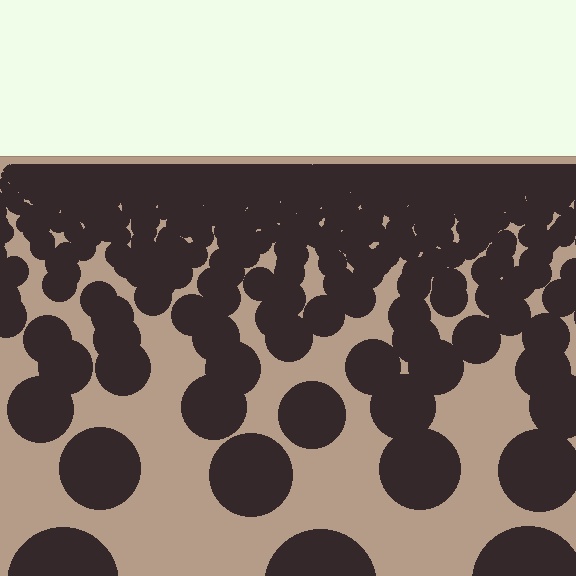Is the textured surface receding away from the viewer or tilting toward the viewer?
The surface is receding away from the viewer. Texture elements get smaller and denser toward the top.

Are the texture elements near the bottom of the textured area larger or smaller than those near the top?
Larger. Near the bottom, elements are closer to the viewer and appear at a bigger on-screen size.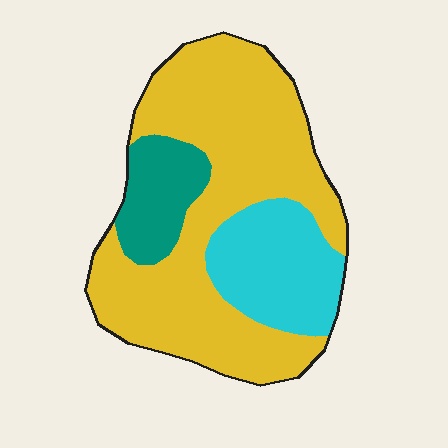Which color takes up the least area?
Teal, at roughly 15%.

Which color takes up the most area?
Yellow, at roughly 65%.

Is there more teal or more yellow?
Yellow.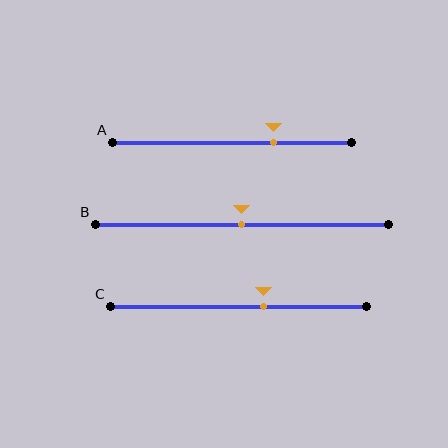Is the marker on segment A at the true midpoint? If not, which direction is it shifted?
No, the marker on segment A is shifted to the right by about 17% of the segment length.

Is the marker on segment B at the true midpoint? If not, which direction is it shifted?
Yes, the marker on segment B is at the true midpoint.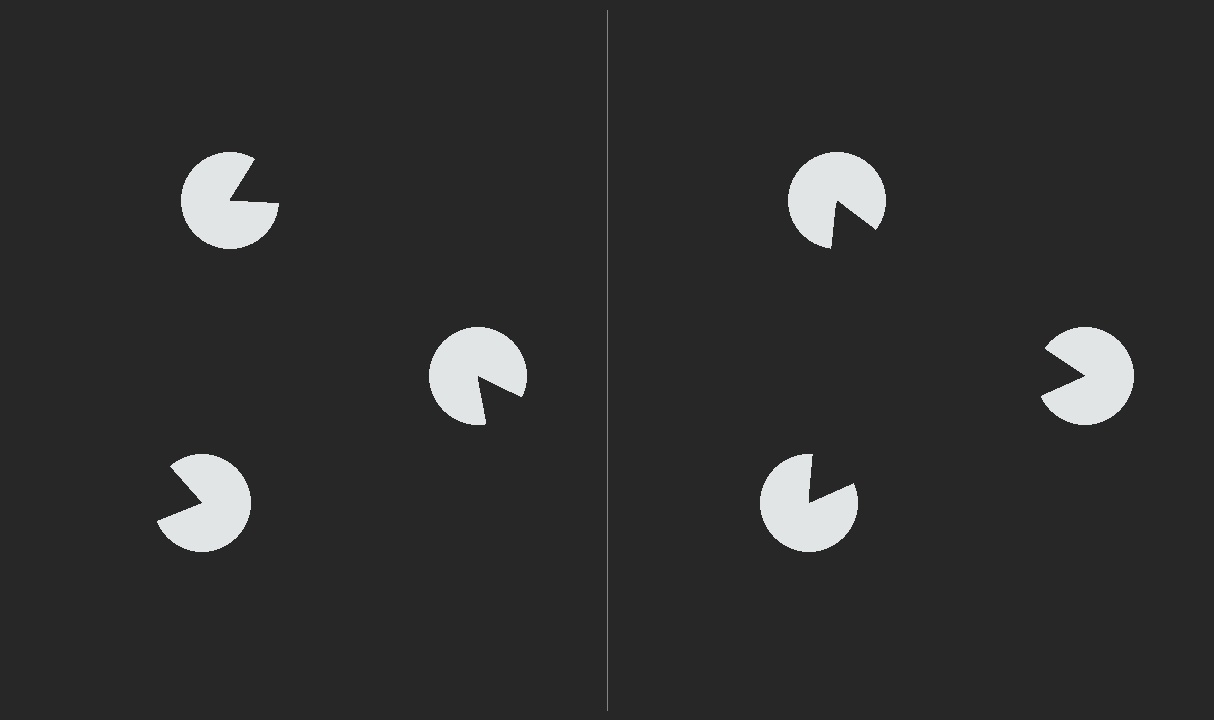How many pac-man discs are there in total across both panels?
6 — 3 on each side.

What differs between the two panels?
The pac-man discs are positioned identically on both sides; only the wedge orientations differ. On the right they align to a triangle; on the left they are misaligned.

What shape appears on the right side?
An illusory triangle.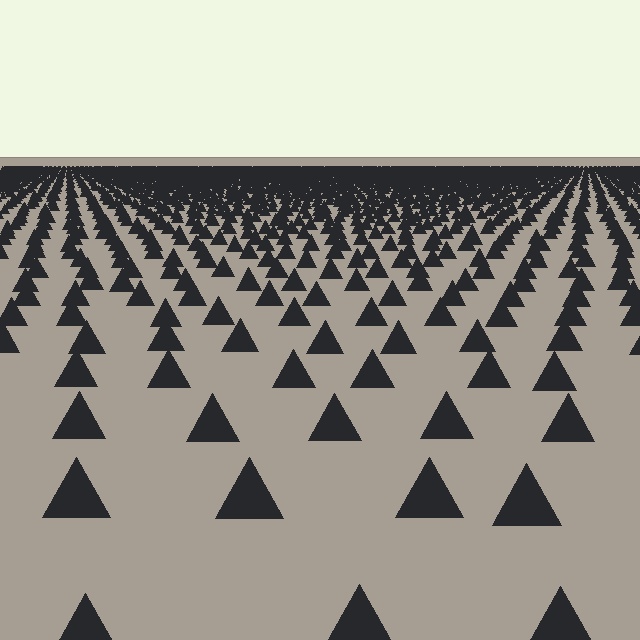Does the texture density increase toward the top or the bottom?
Density increases toward the top.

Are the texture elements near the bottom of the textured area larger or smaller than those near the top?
Larger. Near the bottom, elements are closer to the viewer and appear at a bigger on-screen size.